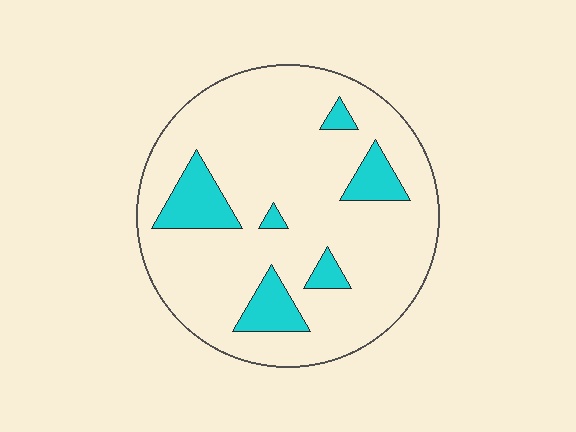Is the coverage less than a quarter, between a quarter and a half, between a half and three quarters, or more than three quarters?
Less than a quarter.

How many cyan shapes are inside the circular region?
6.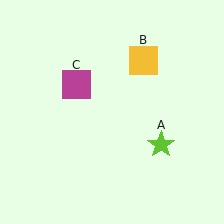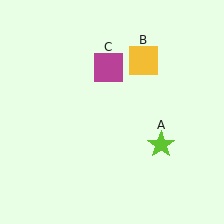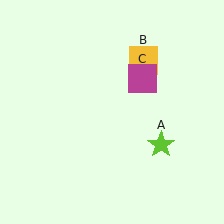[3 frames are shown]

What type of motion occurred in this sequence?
The magenta square (object C) rotated clockwise around the center of the scene.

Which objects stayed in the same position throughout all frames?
Lime star (object A) and yellow square (object B) remained stationary.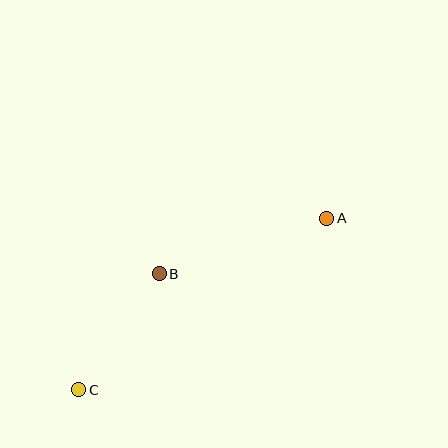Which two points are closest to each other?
Points B and C are closest to each other.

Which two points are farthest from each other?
Points A and C are farthest from each other.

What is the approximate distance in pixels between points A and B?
The distance between A and B is approximately 176 pixels.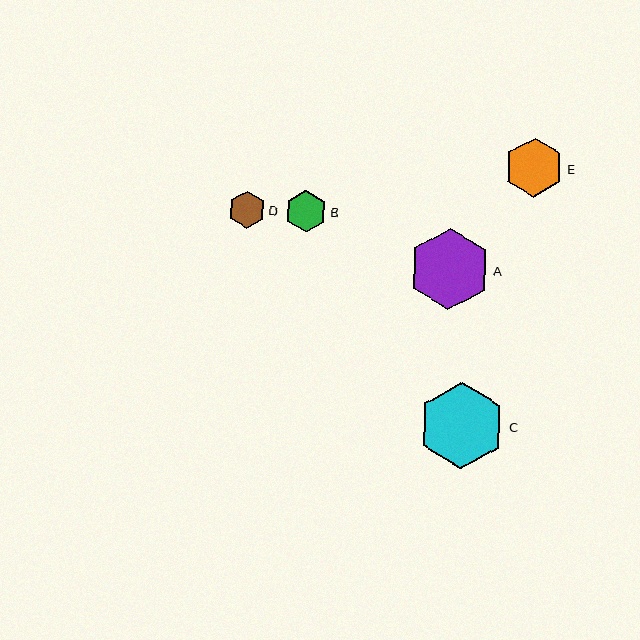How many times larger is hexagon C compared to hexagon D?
Hexagon C is approximately 2.4 times the size of hexagon D.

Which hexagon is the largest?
Hexagon C is the largest with a size of approximately 87 pixels.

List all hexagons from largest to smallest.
From largest to smallest: C, A, E, B, D.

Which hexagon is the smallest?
Hexagon D is the smallest with a size of approximately 37 pixels.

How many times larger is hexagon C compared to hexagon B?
Hexagon C is approximately 2.1 times the size of hexagon B.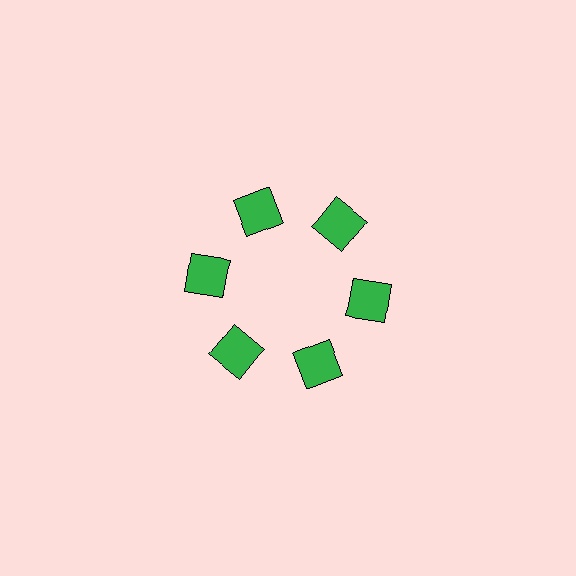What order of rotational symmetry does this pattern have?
This pattern has 6-fold rotational symmetry.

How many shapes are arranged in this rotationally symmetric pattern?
There are 6 shapes, arranged in 6 groups of 1.